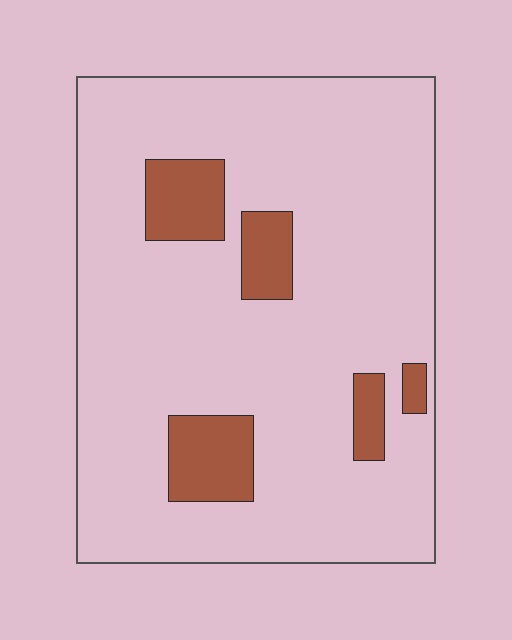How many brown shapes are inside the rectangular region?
5.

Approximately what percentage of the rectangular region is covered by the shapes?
Approximately 15%.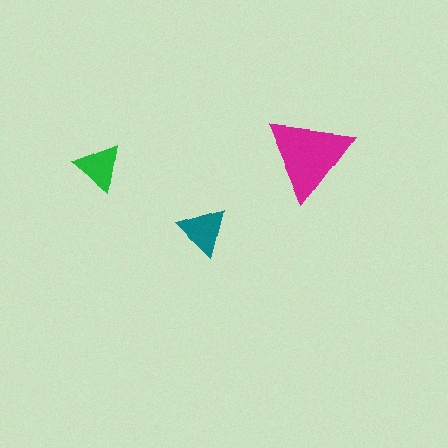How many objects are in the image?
There are 3 objects in the image.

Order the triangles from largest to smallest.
the magenta one, the teal one, the green one.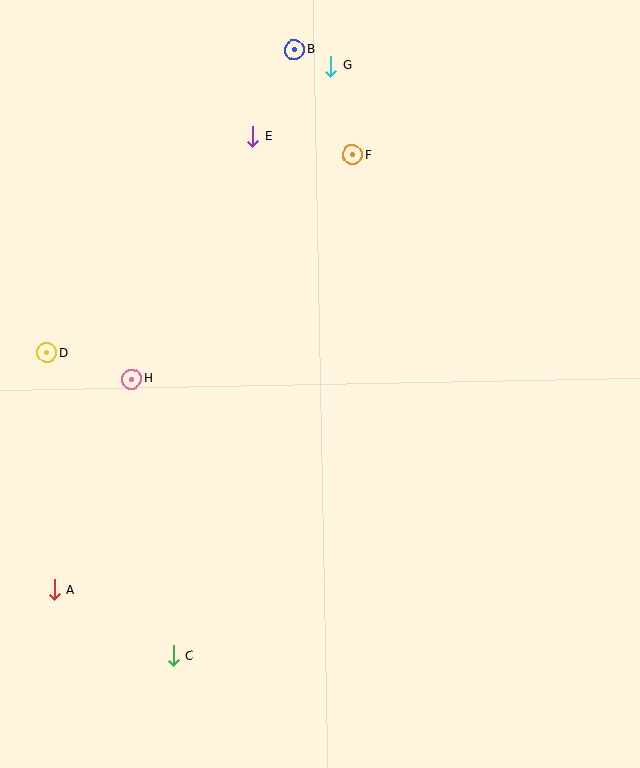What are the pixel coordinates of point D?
Point D is at (47, 353).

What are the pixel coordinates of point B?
Point B is at (294, 50).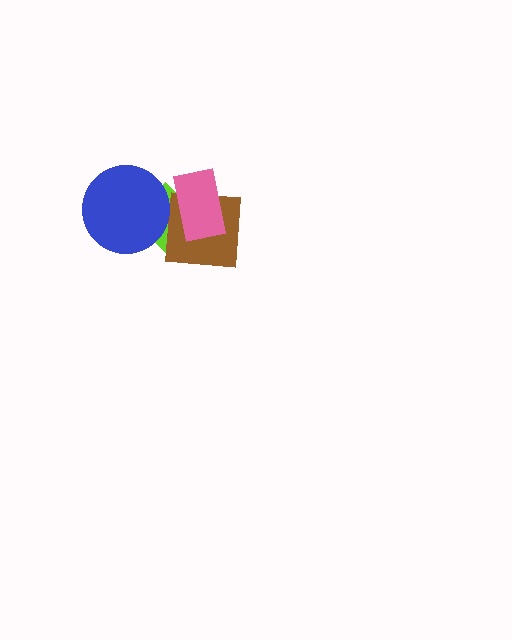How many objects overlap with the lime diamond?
3 objects overlap with the lime diamond.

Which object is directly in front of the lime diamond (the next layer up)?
The brown square is directly in front of the lime diamond.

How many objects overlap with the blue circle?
2 objects overlap with the blue circle.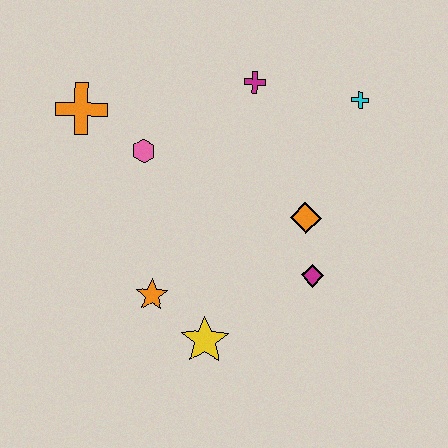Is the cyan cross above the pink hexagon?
Yes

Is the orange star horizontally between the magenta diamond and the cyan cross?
No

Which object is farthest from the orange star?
The cyan cross is farthest from the orange star.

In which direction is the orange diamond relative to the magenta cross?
The orange diamond is below the magenta cross.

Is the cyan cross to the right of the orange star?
Yes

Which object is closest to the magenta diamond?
The orange diamond is closest to the magenta diamond.